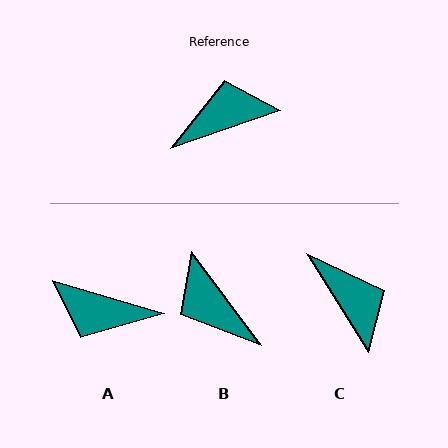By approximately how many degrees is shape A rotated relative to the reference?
Approximately 144 degrees counter-clockwise.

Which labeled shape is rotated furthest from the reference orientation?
A, about 144 degrees away.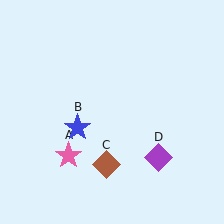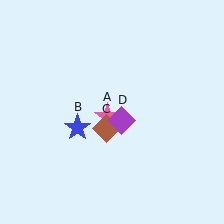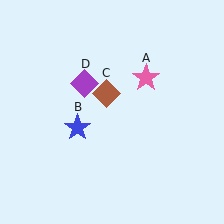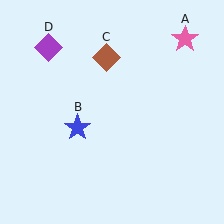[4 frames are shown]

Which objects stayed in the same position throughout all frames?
Blue star (object B) remained stationary.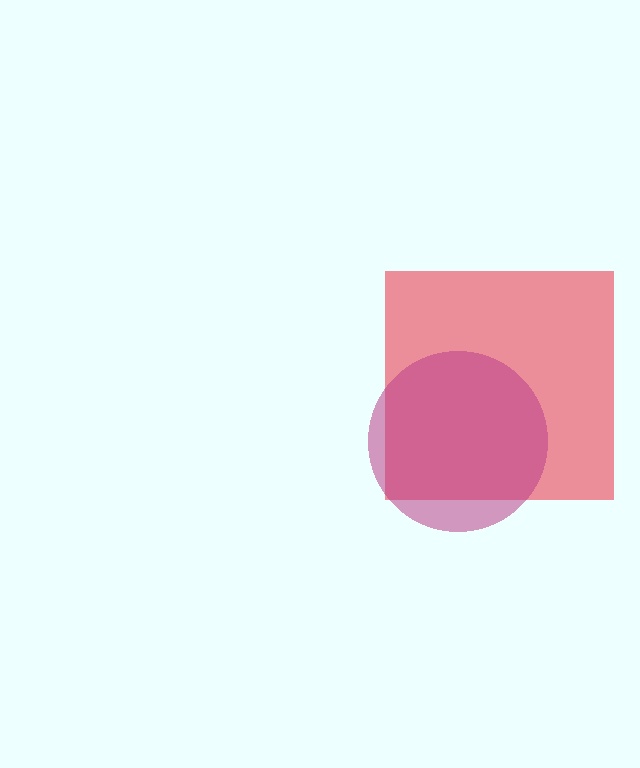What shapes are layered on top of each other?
The layered shapes are: a red square, a magenta circle.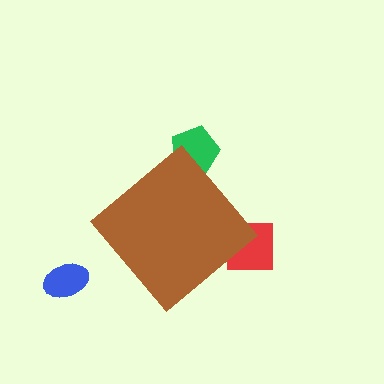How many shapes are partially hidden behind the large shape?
2 shapes are partially hidden.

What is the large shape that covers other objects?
A brown diamond.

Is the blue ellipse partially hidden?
No, the blue ellipse is fully visible.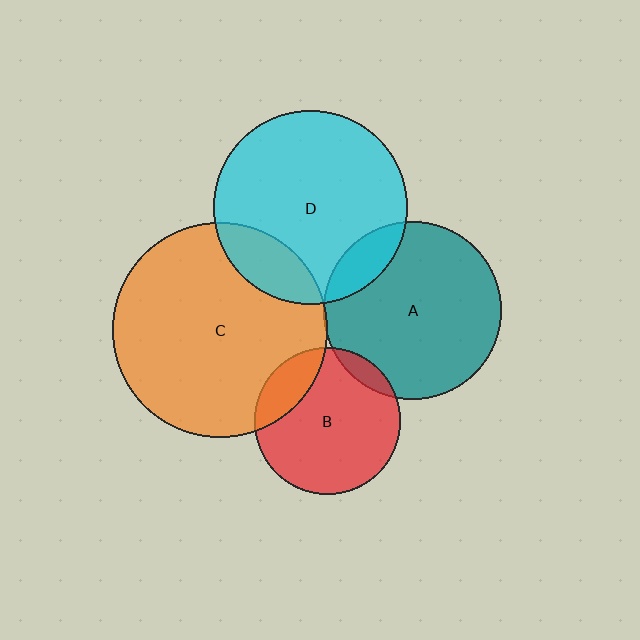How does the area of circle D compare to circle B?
Approximately 1.7 times.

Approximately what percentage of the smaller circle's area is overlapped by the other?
Approximately 15%.